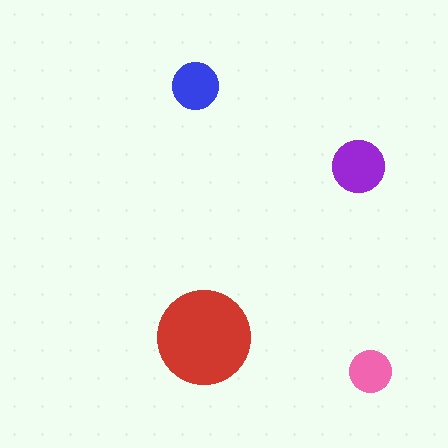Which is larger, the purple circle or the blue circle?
The purple one.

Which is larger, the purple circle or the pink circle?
The purple one.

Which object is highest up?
The blue circle is topmost.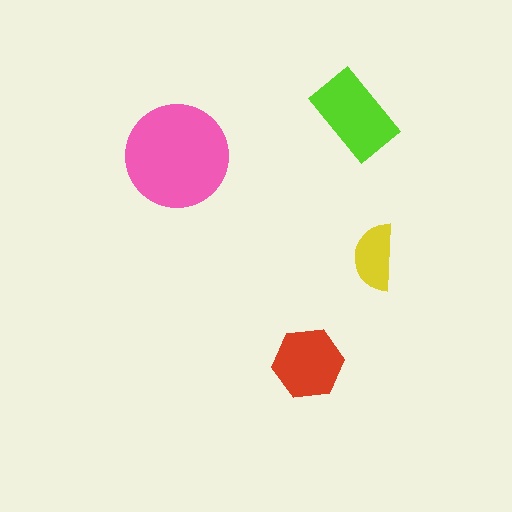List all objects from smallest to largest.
The yellow semicircle, the red hexagon, the lime rectangle, the pink circle.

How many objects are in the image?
There are 4 objects in the image.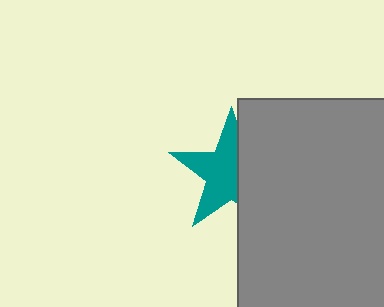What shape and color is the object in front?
The object in front is a gray rectangle.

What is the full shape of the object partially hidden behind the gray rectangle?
The partially hidden object is a teal star.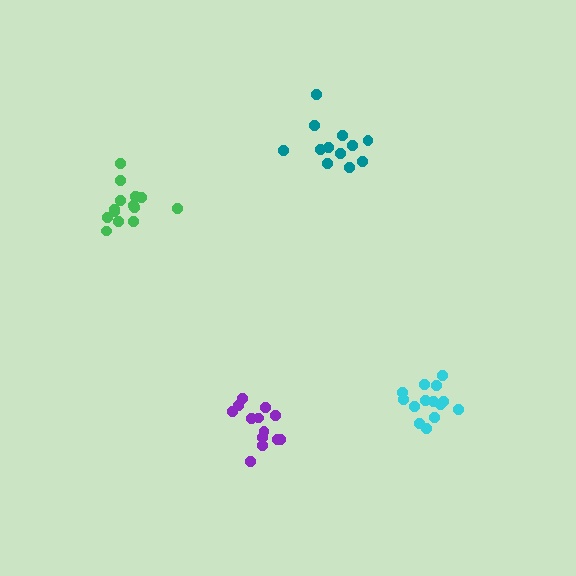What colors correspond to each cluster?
The clusters are colored: purple, green, cyan, teal.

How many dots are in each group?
Group 1: 13 dots, Group 2: 14 dots, Group 3: 14 dots, Group 4: 12 dots (53 total).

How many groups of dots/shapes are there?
There are 4 groups.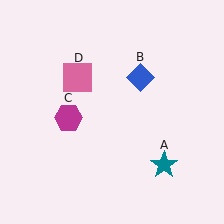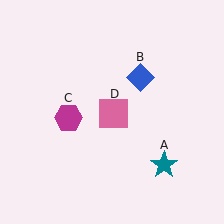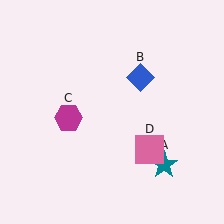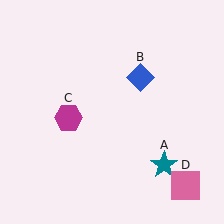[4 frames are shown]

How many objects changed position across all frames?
1 object changed position: pink square (object D).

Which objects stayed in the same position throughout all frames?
Teal star (object A) and blue diamond (object B) and magenta hexagon (object C) remained stationary.